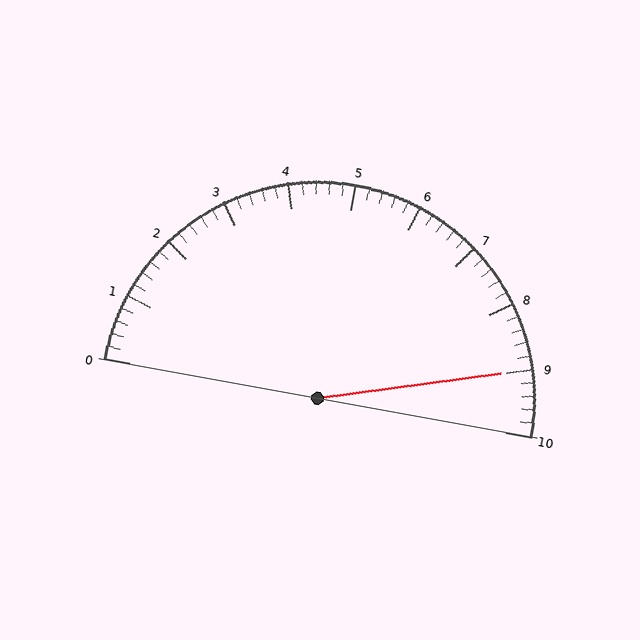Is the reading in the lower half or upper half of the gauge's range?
The reading is in the upper half of the range (0 to 10).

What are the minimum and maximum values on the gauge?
The gauge ranges from 0 to 10.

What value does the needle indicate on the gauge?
The needle indicates approximately 9.0.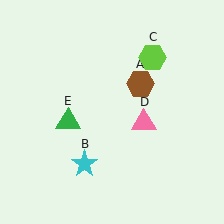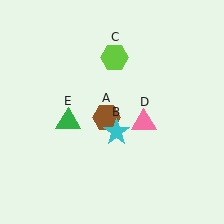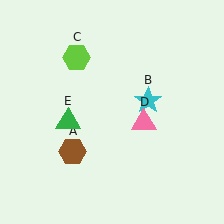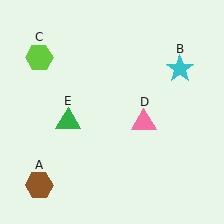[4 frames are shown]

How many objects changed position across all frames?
3 objects changed position: brown hexagon (object A), cyan star (object B), lime hexagon (object C).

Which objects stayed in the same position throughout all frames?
Pink triangle (object D) and green triangle (object E) remained stationary.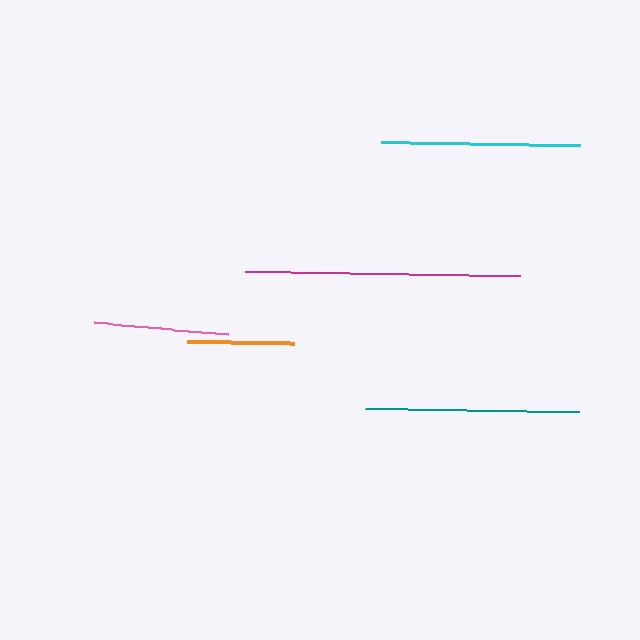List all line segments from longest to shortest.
From longest to shortest: magenta, teal, cyan, pink, orange.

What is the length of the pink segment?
The pink segment is approximately 135 pixels long.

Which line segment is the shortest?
The orange line is the shortest at approximately 107 pixels.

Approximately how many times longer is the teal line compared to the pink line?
The teal line is approximately 1.6 times the length of the pink line.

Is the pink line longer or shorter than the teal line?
The teal line is longer than the pink line.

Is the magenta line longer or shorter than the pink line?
The magenta line is longer than the pink line.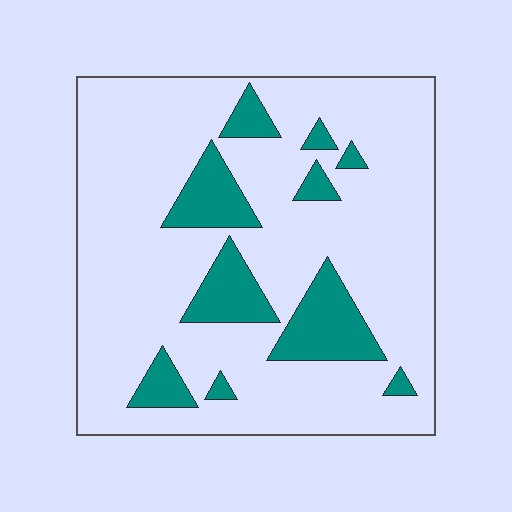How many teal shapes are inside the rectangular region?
10.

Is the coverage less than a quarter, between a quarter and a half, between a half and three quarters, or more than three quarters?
Less than a quarter.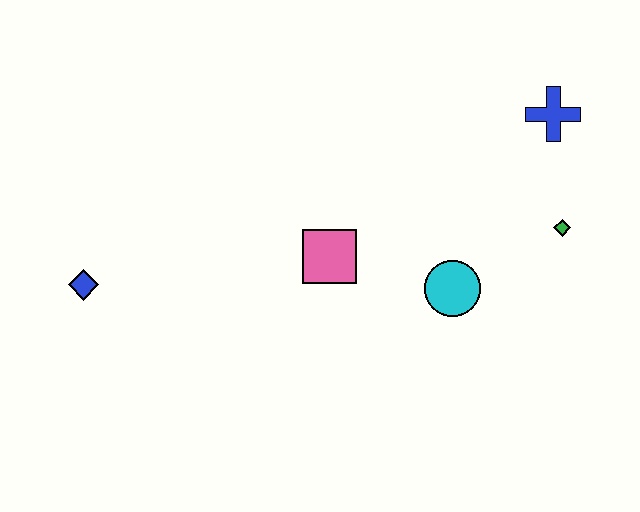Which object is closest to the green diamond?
The blue cross is closest to the green diamond.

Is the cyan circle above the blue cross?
No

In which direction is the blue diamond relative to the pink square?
The blue diamond is to the left of the pink square.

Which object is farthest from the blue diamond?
The blue cross is farthest from the blue diamond.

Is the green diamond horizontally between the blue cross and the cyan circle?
No